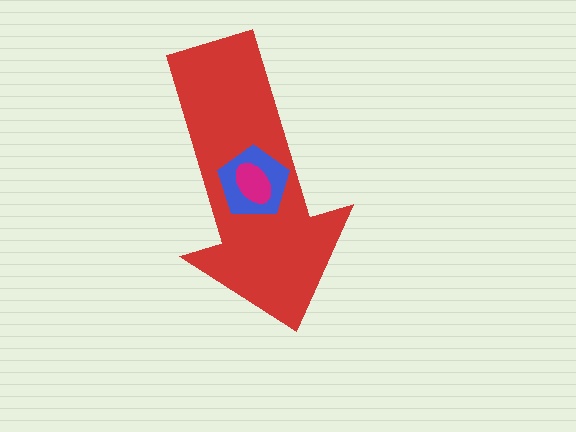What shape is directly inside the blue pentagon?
The magenta ellipse.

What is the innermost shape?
The magenta ellipse.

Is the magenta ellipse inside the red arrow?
Yes.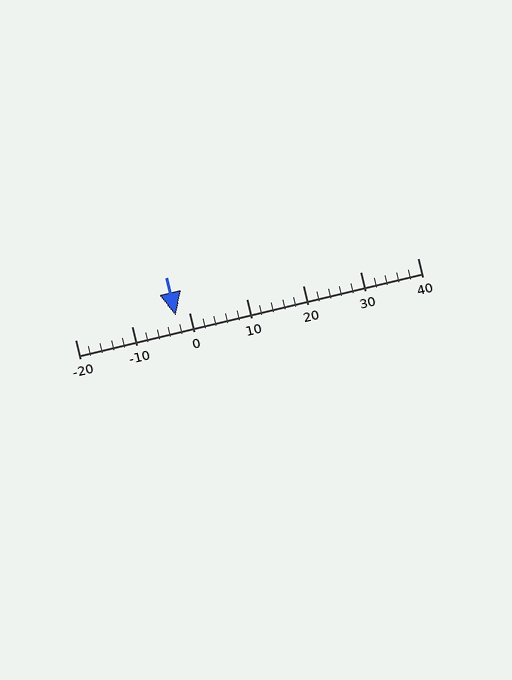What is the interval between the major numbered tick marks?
The major tick marks are spaced 10 units apart.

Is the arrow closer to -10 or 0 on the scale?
The arrow is closer to 0.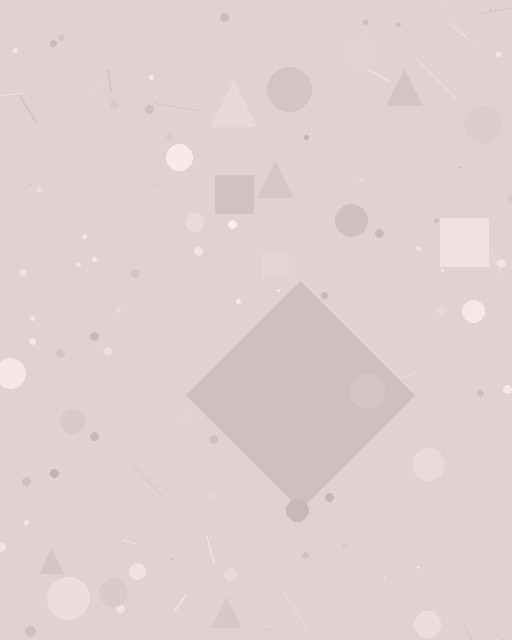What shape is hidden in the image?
A diamond is hidden in the image.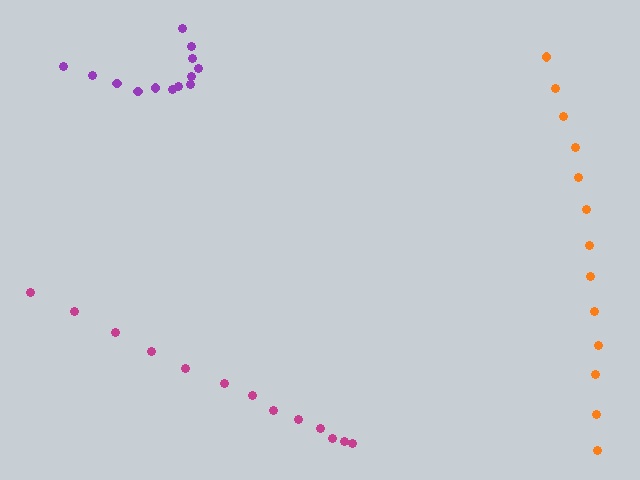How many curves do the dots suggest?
There are 3 distinct paths.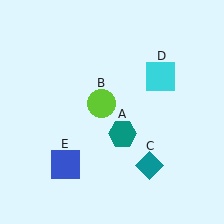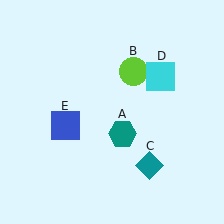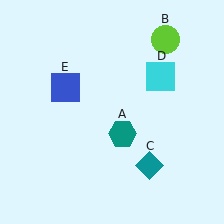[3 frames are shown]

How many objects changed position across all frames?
2 objects changed position: lime circle (object B), blue square (object E).